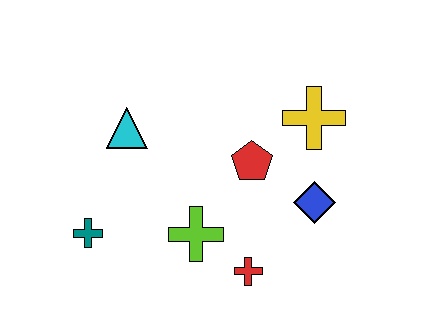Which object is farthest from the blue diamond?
The teal cross is farthest from the blue diamond.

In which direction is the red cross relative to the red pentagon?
The red cross is below the red pentagon.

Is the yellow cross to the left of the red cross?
No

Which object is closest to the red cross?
The lime cross is closest to the red cross.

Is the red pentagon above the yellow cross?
No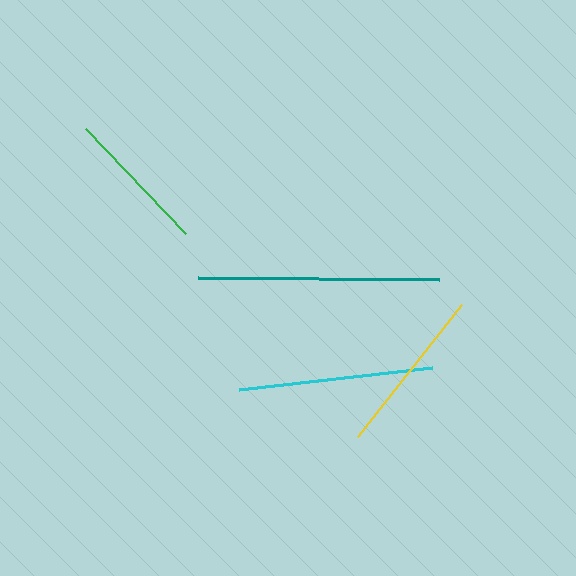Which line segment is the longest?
The teal line is the longest at approximately 241 pixels.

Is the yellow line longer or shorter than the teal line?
The teal line is longer than the yellow line.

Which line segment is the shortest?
The green line is the shortest at approximately 146 pixels.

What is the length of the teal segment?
The teal segment is approximately 241 pixels long.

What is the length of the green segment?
The green segment is approximately 146 pixels long.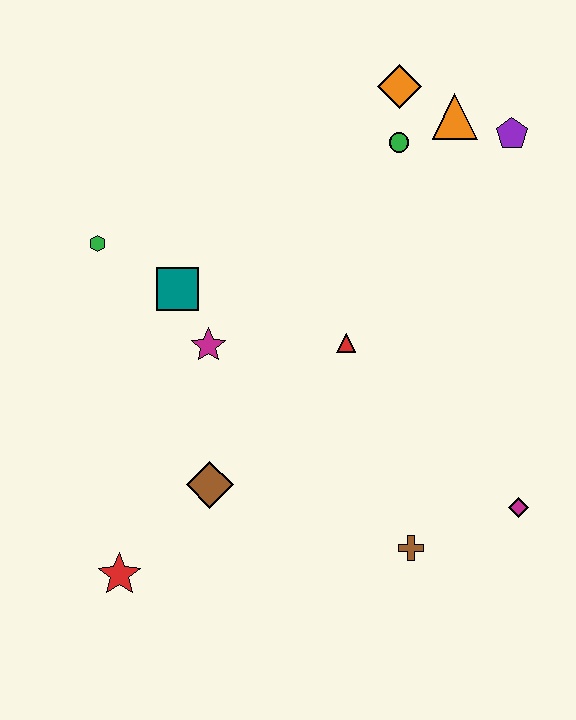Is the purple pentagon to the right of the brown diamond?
Yes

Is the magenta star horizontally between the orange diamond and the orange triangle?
No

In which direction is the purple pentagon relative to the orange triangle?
The purple pentagon is to the right of the orange triangle.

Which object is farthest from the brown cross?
The orange diamond is farthest from the brown cross.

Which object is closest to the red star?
The brown diamond is closest to the red star.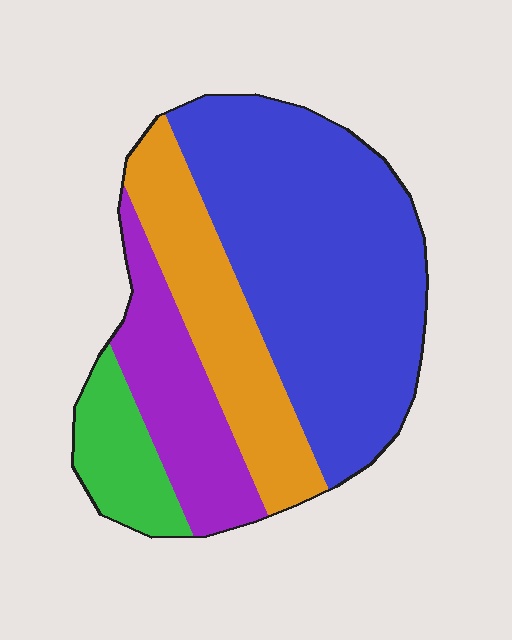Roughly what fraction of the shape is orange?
Orange covers 22% of the shape.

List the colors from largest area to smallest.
From largest to smallest: blue, orange, purple, green.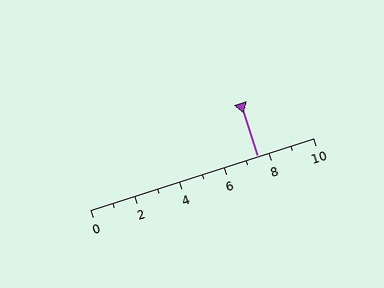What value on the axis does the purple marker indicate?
The marker indicates approximately 7.5.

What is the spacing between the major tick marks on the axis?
The major ticks are spaced 2 apart.